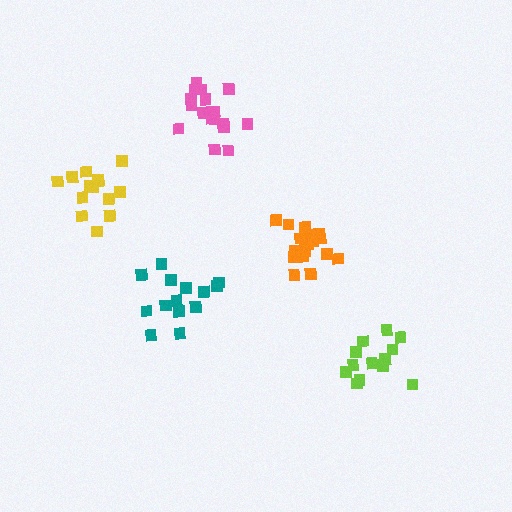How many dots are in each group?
Group 1: 18 dots, Group 2: 14 dots, Group 3: 17 dots, Group 4: 15 dots, Group 5: 14 dots (78 total).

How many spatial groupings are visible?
There are 5 spatial groupings.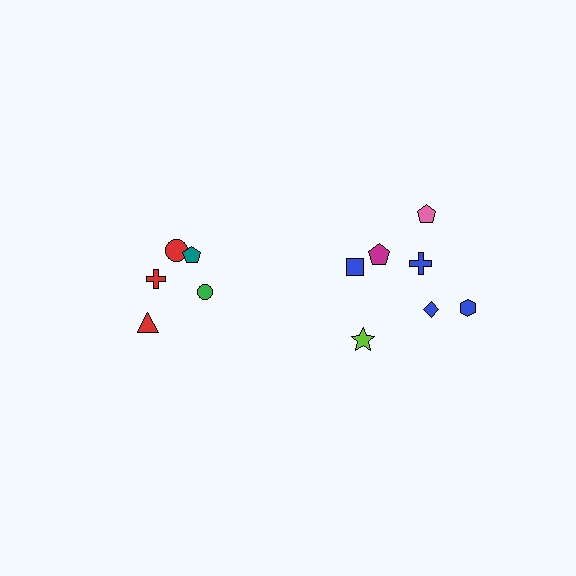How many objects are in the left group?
There are 5 objects.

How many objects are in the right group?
There are 7 objects.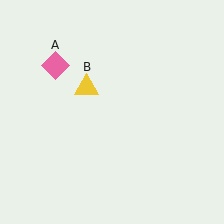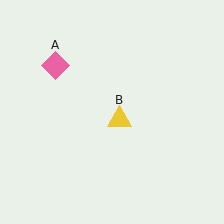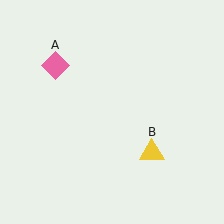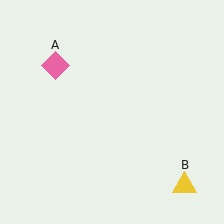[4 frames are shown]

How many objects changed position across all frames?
1 object changed position: yellow triangle (object B).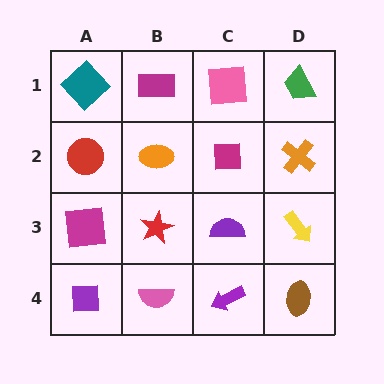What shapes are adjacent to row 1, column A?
A red circle (row 2, column A), a magenta rectangle (row 1, column B).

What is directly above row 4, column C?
A purple semicircle.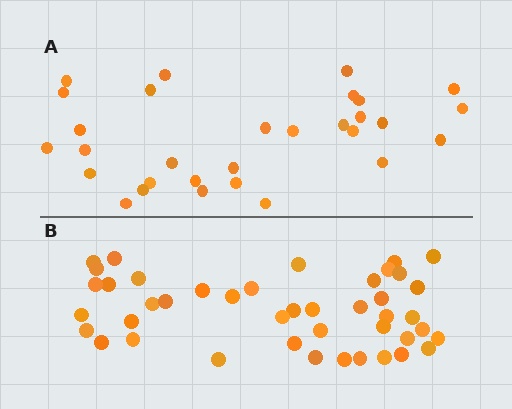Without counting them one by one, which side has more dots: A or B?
Region B (the bottom region) has more dots.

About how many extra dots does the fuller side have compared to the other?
Region B has approximately 15 more dots than region A.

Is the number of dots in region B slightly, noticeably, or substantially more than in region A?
Region B has noticeably more, but not dramatically so. The ratio is roughly 1.4 to 1.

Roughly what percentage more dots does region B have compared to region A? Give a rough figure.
About 45% more.